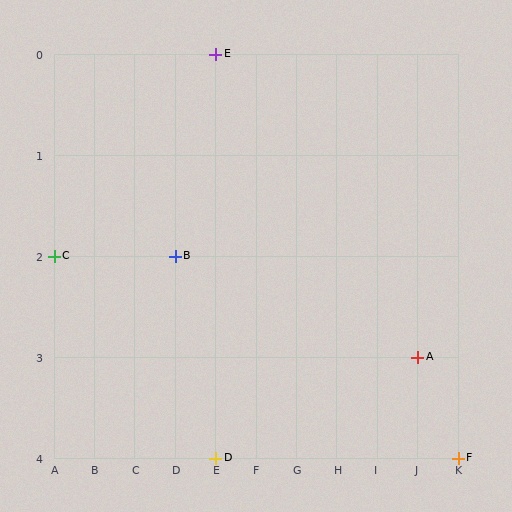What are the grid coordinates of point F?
Point F is at grid coordinates (K, 4).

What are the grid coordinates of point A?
Point A is at grid coordinates (J, 3).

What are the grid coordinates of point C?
Point C is at grid coordinates (A, 2).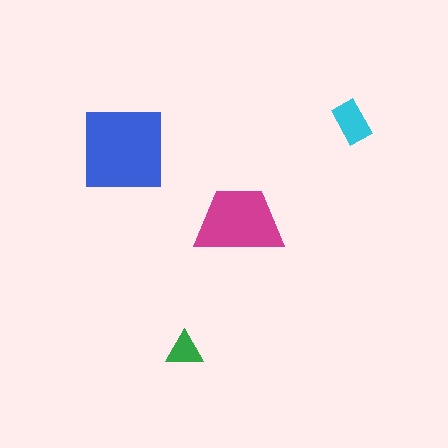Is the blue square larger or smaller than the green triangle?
Larger.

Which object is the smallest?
The green triangle.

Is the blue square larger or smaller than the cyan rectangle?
Larger.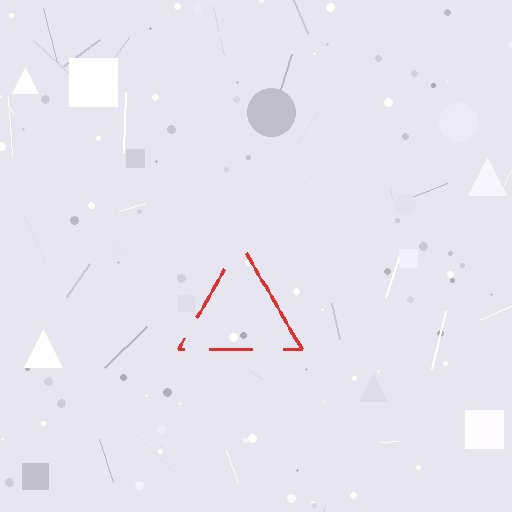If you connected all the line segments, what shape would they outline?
They would outline a triangle.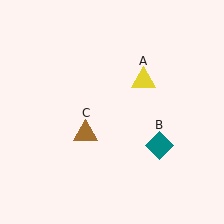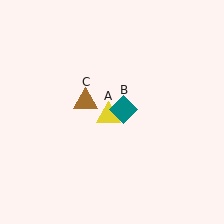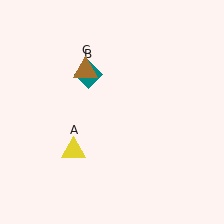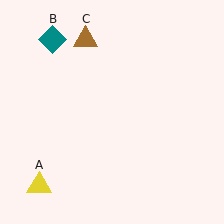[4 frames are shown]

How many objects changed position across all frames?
3 objects changed position: yellow triangle (object A), teal diamond (object B), brown triangle (object C).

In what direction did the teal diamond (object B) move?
The teal diamond (object B) moved up and to the left.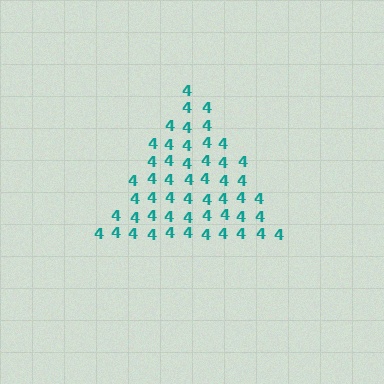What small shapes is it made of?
It is made of small digit 4's.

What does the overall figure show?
The overall figure shows a triangle.